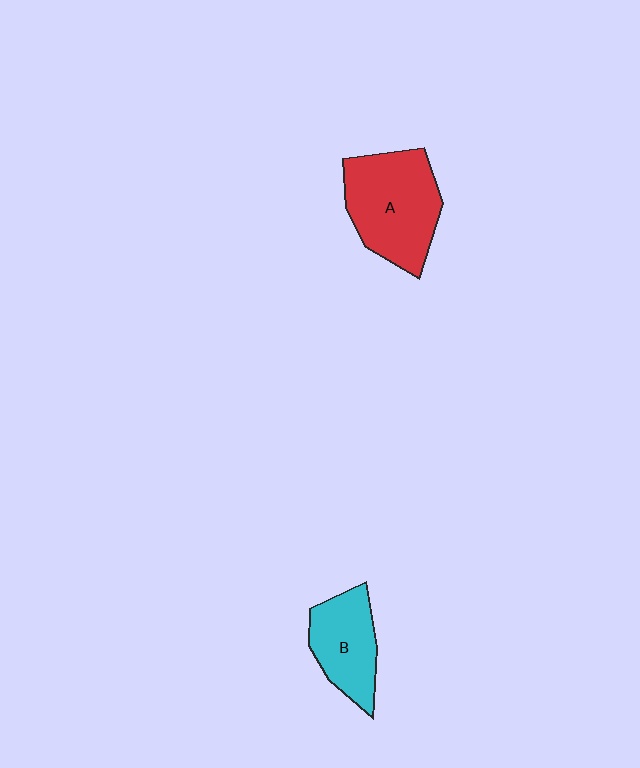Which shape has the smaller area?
Shape B (cyan).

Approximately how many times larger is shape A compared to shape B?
Approximately 1.5 times.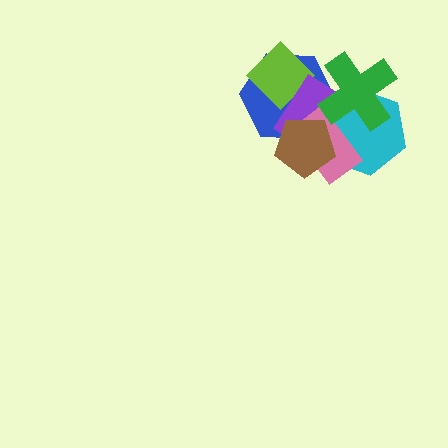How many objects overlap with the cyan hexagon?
5 objects overlap with the cyan hexagon.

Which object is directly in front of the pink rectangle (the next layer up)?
The green cross is directly in front of the pink rectangle.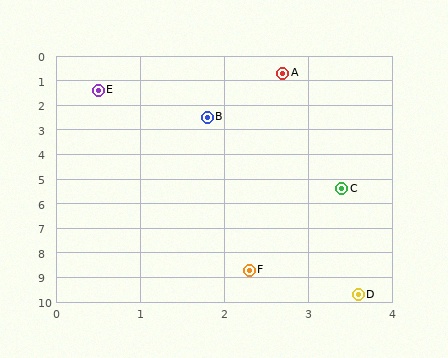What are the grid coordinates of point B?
Point B is at approximately (1.8, 2.5).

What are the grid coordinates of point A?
Point A is at approximately (2.7, 0.7).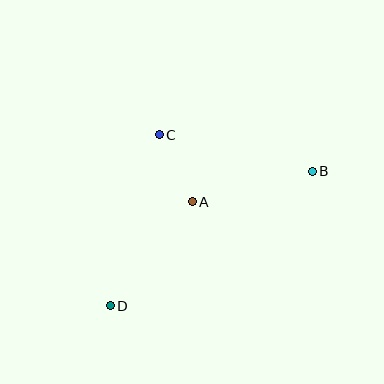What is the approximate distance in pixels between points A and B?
The distance between A and B is approximately 124 pixels.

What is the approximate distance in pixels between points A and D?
The distance between A and D is approximately 132 pixels.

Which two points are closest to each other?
Points A and C are closest to each other.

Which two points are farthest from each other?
Points B and D are farthest from each other.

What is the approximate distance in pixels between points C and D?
The distance between C and D is approximately 178 pixels.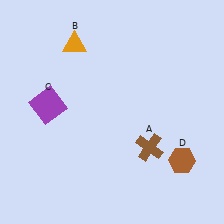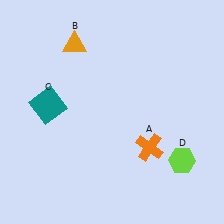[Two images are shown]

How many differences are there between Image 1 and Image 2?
There are 3 differences between the two images.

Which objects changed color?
A changed from brown to orange. C changed from purple to teal. D changed from brown to lime.